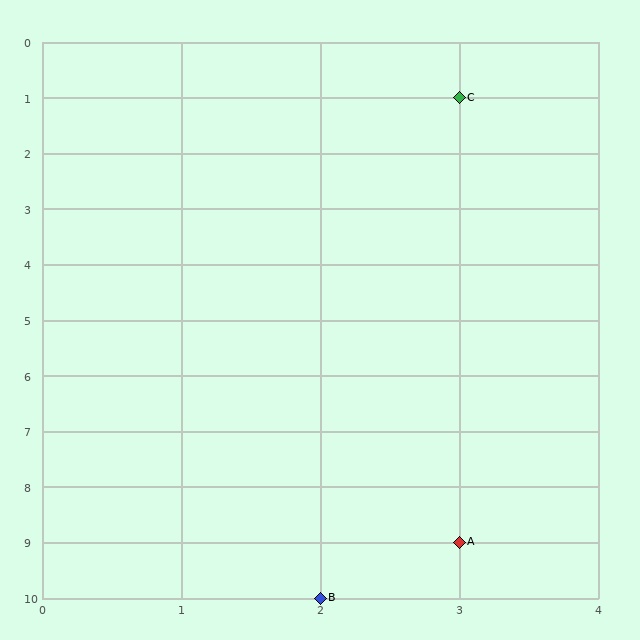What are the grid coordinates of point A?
Point A is at grid coordinates (3, 9).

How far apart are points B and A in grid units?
Points B and A are 1 column and 1 row apart (about 1.4 grid units diagonally).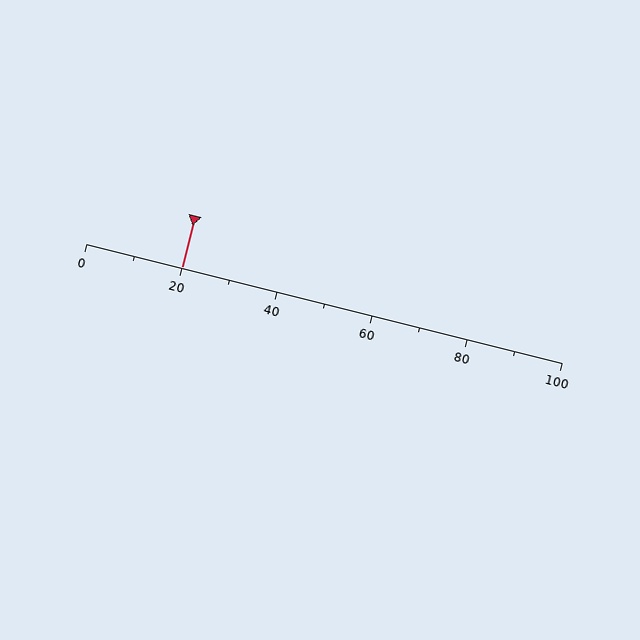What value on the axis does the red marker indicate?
The marker indicates approximately 20.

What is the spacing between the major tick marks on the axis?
The major ticks are spaced 20 apart.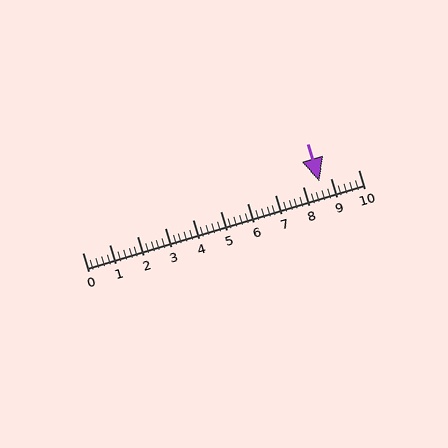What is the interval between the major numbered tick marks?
The major tick marks are spaced 1 units apart.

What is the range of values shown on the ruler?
The ruler shows values from 0 to 10.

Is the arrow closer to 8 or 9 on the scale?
The arrow is closer to 9.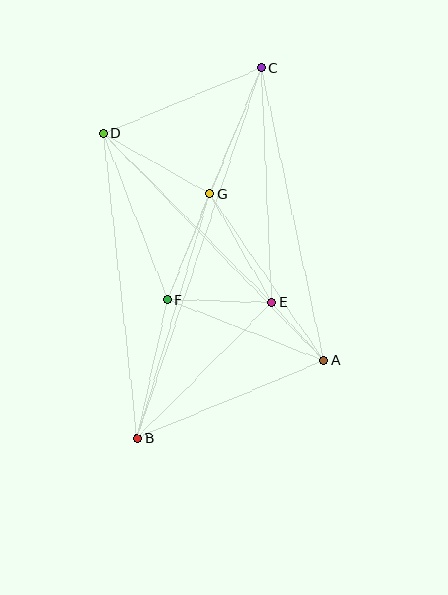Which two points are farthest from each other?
Points B and C are farthest from each other.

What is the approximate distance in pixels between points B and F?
The distance between B and F is approximately 142 pixels.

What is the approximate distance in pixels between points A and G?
The distance between A and G is approximately 202 pixels.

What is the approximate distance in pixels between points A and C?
The distance between A and C is approximately 299 pixels.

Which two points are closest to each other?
Points A and E are closest to each other.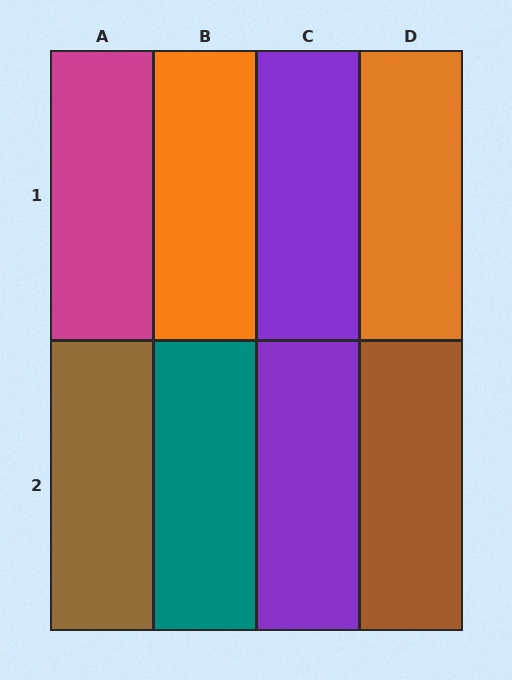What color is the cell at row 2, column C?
Purple.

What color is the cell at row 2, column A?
Brown.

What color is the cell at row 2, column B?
Teal.